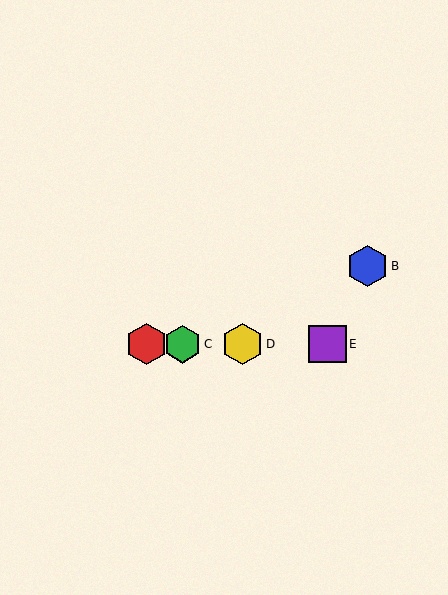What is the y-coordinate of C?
Object C is at y≈344.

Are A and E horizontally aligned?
Yes, both are at y≈344.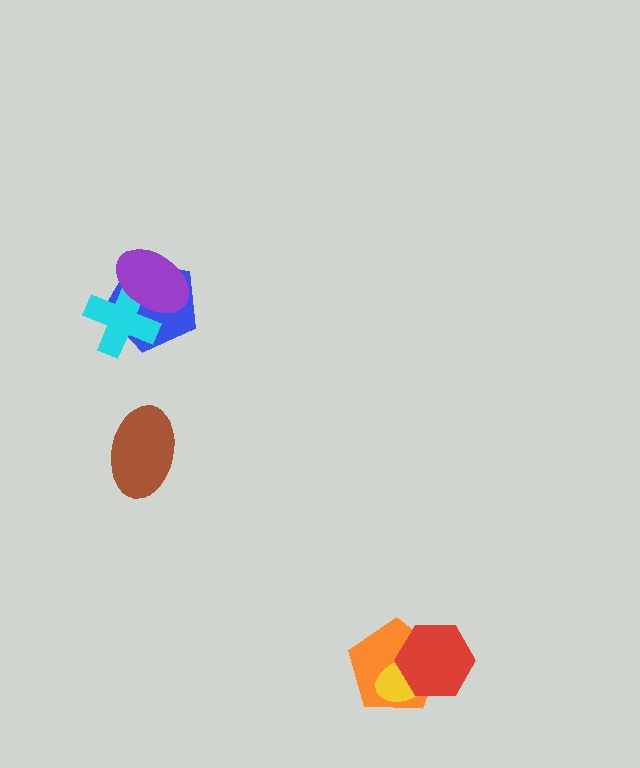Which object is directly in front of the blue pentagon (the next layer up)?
The cyan cross is directly in front of the blue pentagon.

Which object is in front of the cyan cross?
The purple ellipse is in front of the cyan cross.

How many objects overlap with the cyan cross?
2 objects overlap with the cyan cross.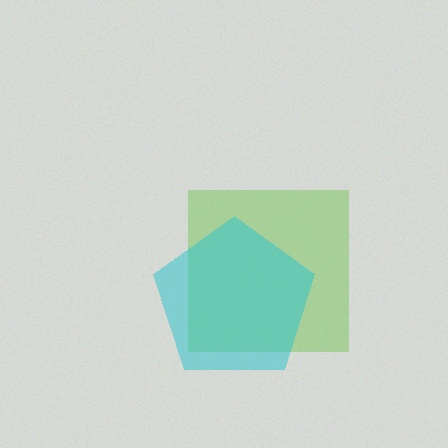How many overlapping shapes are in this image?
There are 2 overlapping shapes in the image.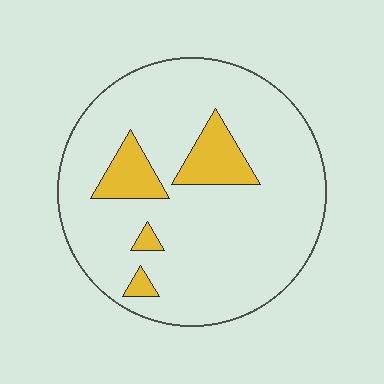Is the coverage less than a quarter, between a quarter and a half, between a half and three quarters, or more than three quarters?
Less than a quarter.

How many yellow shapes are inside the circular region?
4.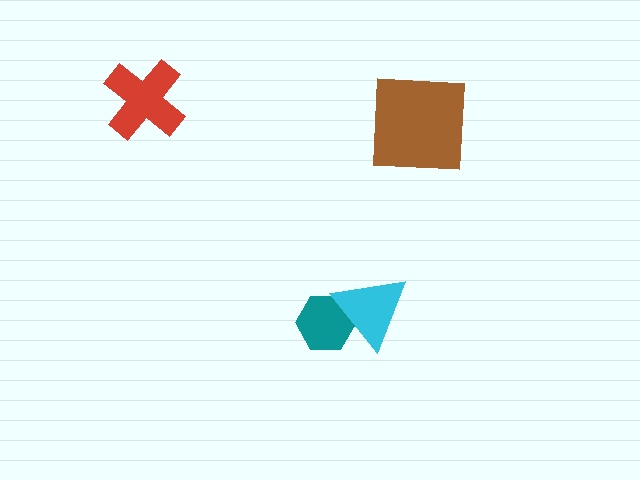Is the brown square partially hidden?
No, no other shape covers it.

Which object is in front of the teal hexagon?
The cyan triangle is in front of the teal hexagon.